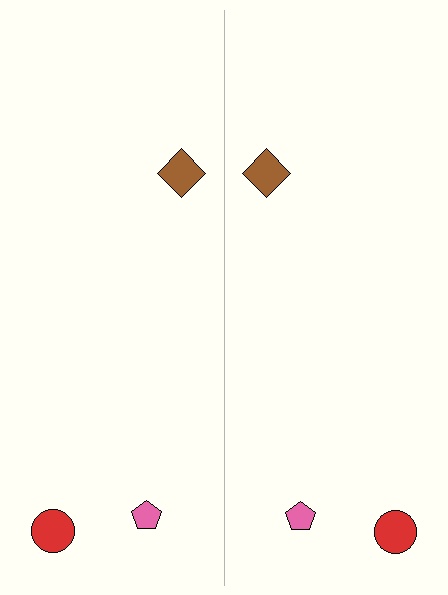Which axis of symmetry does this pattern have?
The pattern has a vertical axis of symmetry running through the center of the image.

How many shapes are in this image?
There are 6 shapes in this image.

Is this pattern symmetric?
Yes, this pattern has bilateral (reflection) symmetry.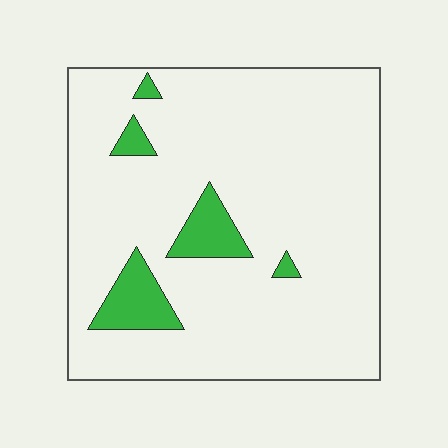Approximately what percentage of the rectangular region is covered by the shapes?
Approximately 10%.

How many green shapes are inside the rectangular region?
5.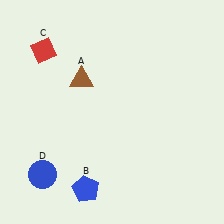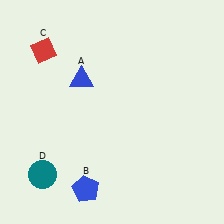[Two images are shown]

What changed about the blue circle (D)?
In Image 1, D is blue. In Image 2, it changed to teal.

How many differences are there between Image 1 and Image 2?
There are 2 differences between the two images.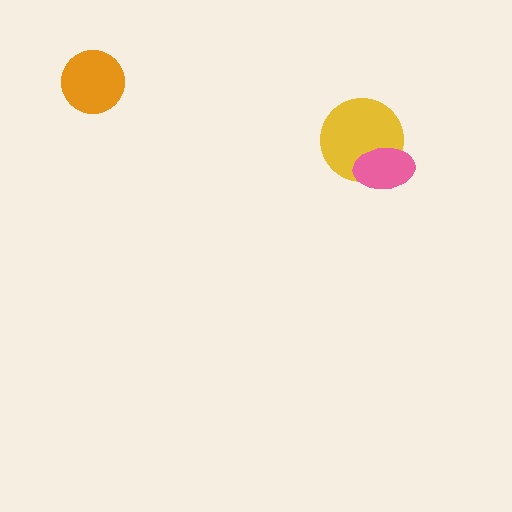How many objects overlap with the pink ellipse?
1 object overlaps with the pink ellipse.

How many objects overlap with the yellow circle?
1 object overlaps with the yellow circle.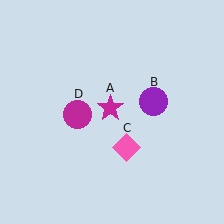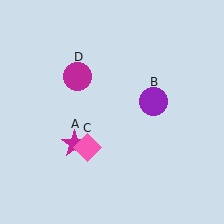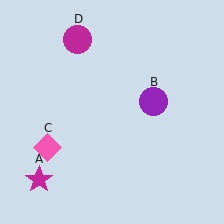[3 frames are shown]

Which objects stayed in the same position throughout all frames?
Purple circle (object B) remained stationary.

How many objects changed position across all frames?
3 objects changed position: magenta star (object A), pink diamond (object C), magenta circle (object D).